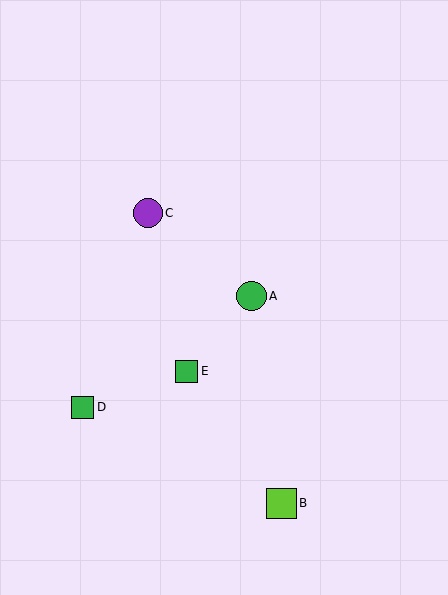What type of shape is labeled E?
Shape E is a green square.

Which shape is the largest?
The lime square (labeled B) is the largest.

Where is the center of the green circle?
The center of the green circle is at (251, 296).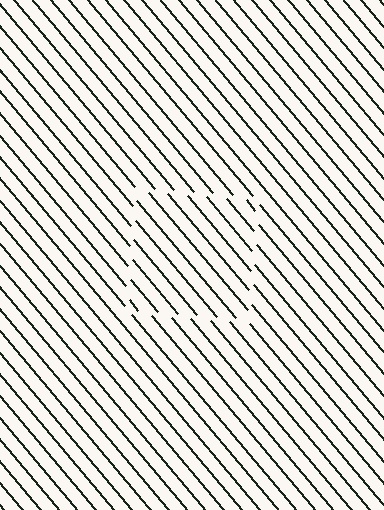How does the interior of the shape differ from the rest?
The interior of the shape contains the same grating, shifted by half a period — the contour is defined by the phase discontinuity where line-ends from the inner and outer gratings abut.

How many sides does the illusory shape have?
4 sides — the line-ends trace a square.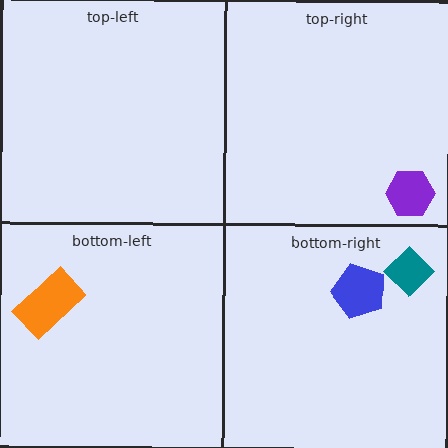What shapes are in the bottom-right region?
The teal diamond, the blue pentagon.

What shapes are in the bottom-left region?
The orange rectangle.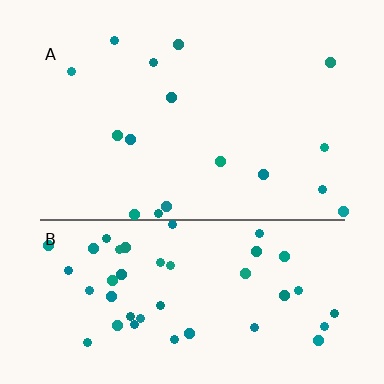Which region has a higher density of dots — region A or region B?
B (the bottom).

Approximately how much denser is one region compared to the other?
Approximately 2.8× — region B over region A.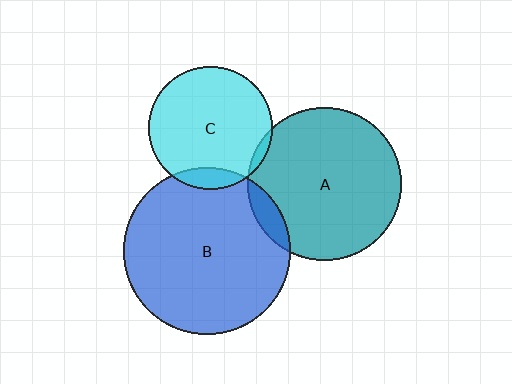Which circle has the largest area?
Circle B (blue).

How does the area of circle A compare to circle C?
Approximately 1.5 times.